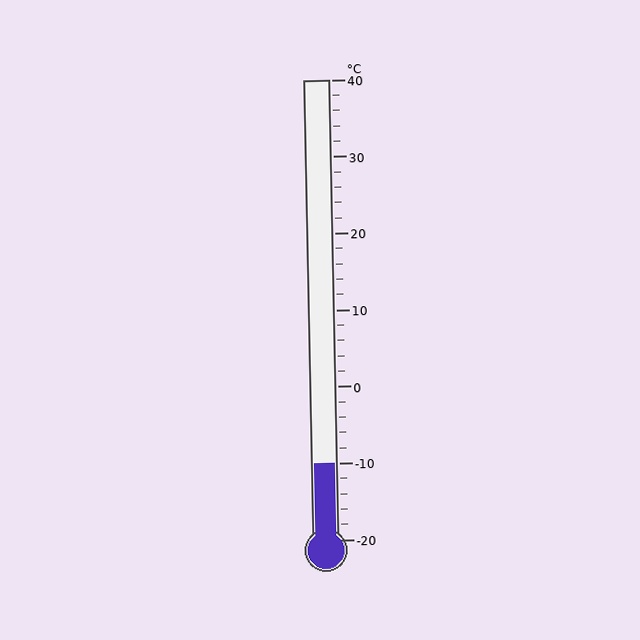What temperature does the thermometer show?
The thermometer shows approximately -10°C.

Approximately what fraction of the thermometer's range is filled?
The thermometer is filled to approximately 15% of its range.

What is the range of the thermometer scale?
The thermometer scale ranges from -20°C to 40°C.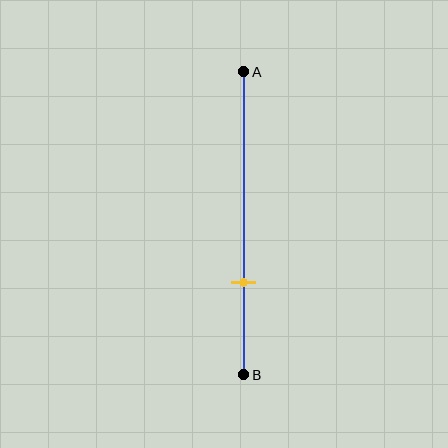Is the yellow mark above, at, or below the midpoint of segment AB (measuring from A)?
The yellow mark is below the midpoint of segment AB.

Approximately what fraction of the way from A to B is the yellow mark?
The yellow mark is approximately 70% of the way from A to B.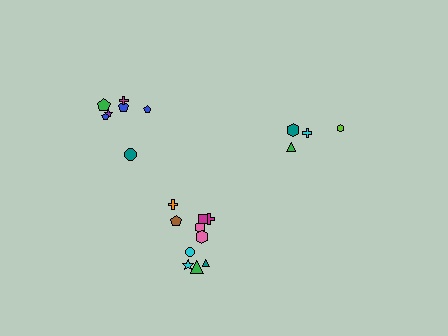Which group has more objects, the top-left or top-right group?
The top-left group.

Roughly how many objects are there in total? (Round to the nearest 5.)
Roughly 20 objects in total.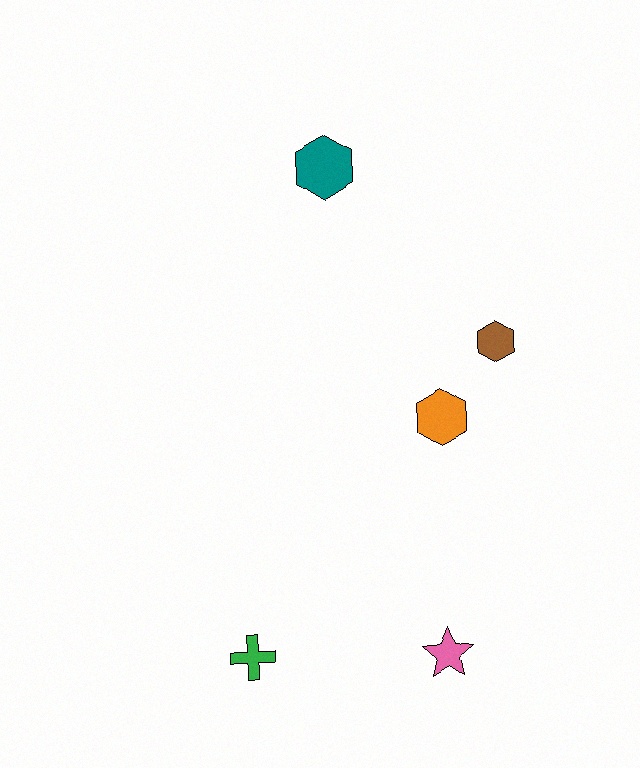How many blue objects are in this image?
There are no blue objects.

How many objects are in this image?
There are 5 objects.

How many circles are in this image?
There are no circles.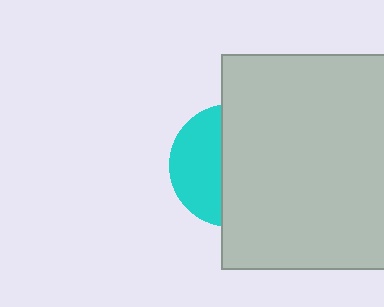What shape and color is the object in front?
The object in front is a light gray square.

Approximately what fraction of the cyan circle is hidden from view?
Roughly 59% of the cyan circle is hidden behind the light gray square.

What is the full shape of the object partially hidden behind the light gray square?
The partially hidden object is a cyan circle.